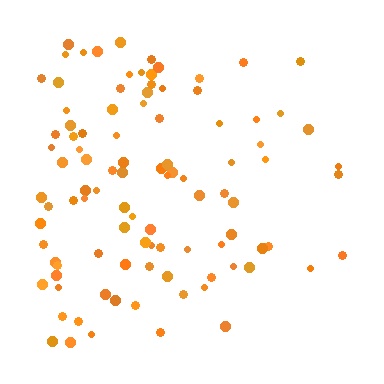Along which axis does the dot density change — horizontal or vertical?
Horizontal.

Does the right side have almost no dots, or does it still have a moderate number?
Still a moderate number, just noticeably fewer than the left.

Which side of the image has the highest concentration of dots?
The left.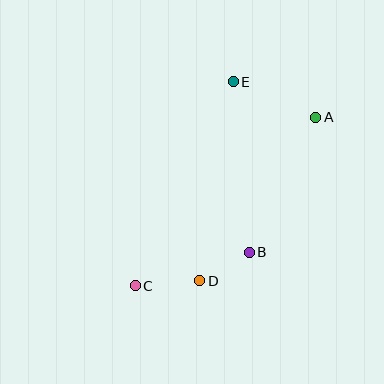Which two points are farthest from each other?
Points A and C are farthest from each other.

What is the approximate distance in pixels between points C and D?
The distance between C and D is approximately 65 pixels.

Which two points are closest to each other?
Points B and D are closest to each other.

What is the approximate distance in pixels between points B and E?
The distance between B and E is approximately 171 pixels.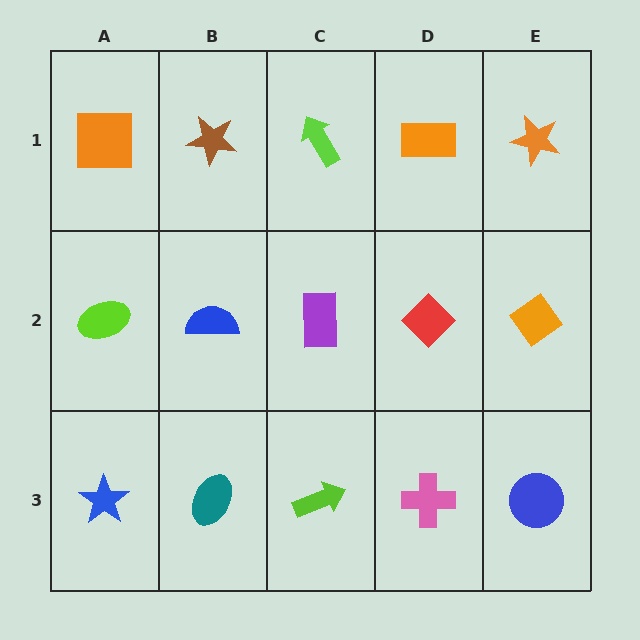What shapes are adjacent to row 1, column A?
A lime ellipse (row 2, column A), a brown star (row 1, column B).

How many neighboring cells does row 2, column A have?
3.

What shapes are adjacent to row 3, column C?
A purple rectangle (row 2, column C), a teal ellipse (row 3, column B), a pink cross (row 3, column D).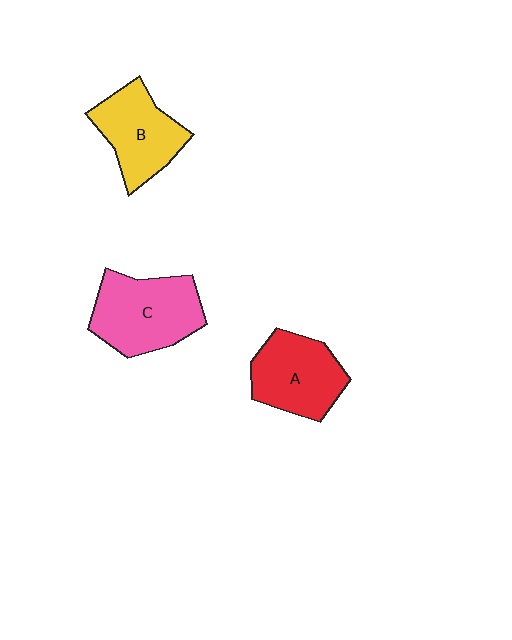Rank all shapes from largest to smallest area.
From largest to smallest: C (pink), A (red), B (yellow).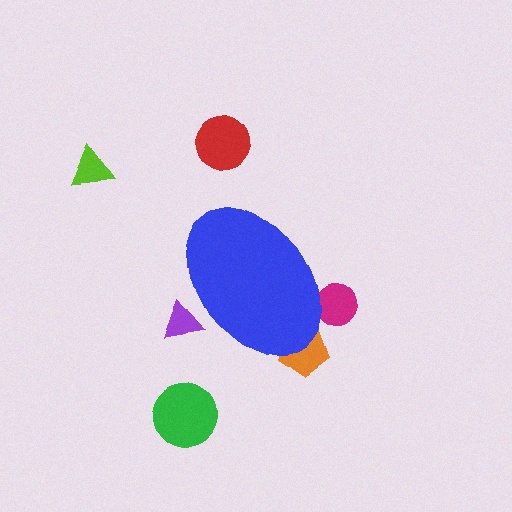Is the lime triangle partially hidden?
No, the lime triangle is fully visible.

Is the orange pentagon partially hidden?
Yes, the orange pentagon is partially hidden behind the blue ellipse.